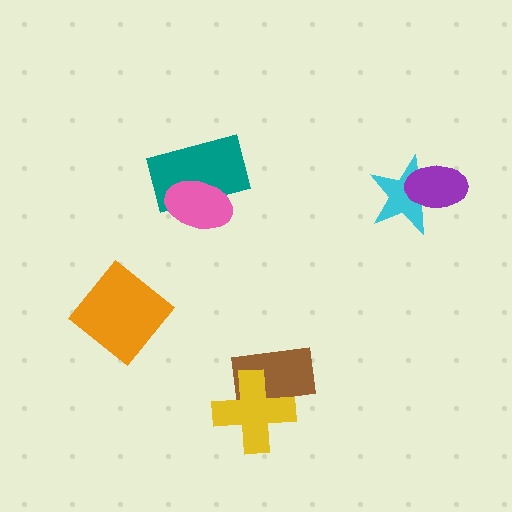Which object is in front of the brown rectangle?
The yellow cross is in front of the brown rectangle.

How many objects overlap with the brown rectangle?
1 object overlaps with the brown rectangle.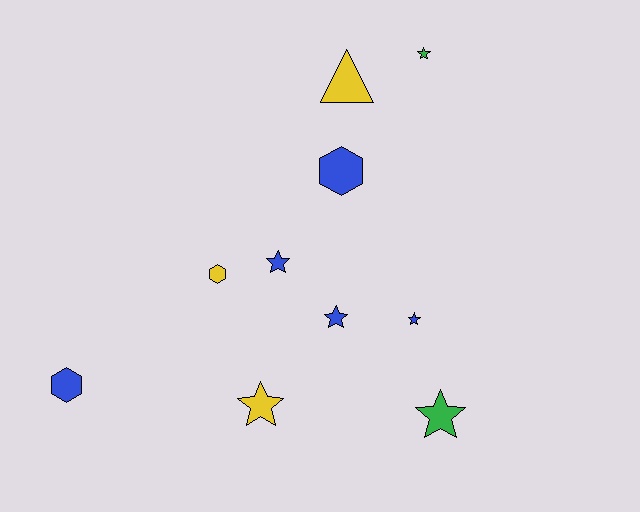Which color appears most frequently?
Blue, with 5 objects.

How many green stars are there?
There are 2 green stars.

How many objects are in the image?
There are 10 objects.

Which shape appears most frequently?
Star, with 6 objects.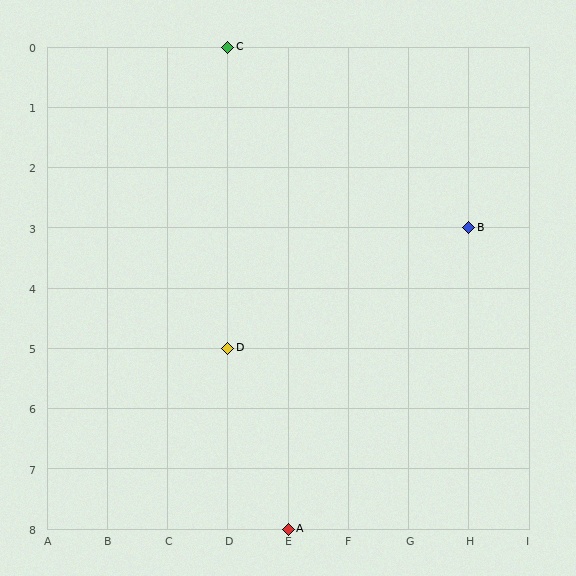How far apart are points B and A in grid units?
Points B and A are 3 columns and 5 rows apart (about 5.8 grid units diagonally).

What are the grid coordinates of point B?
Point B is at grid coordinates (H, 3).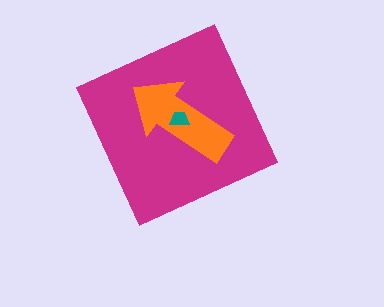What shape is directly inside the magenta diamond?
The orange arrow.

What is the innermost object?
The teal trapezoid.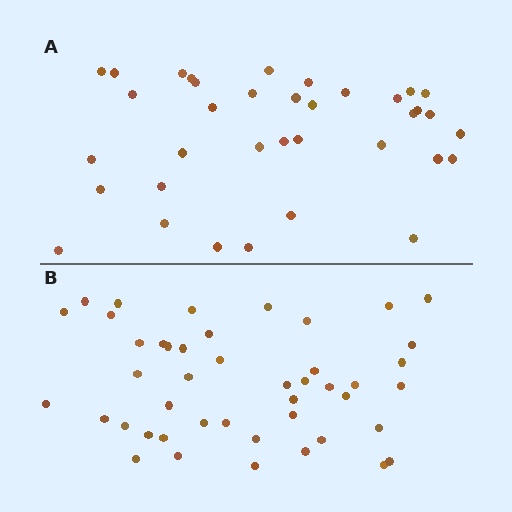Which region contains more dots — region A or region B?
Region B (the bottom region) has more dots.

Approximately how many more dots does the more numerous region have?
Region B has roughly 8 or so more dots than region A.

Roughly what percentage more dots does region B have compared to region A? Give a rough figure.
About 25% more.